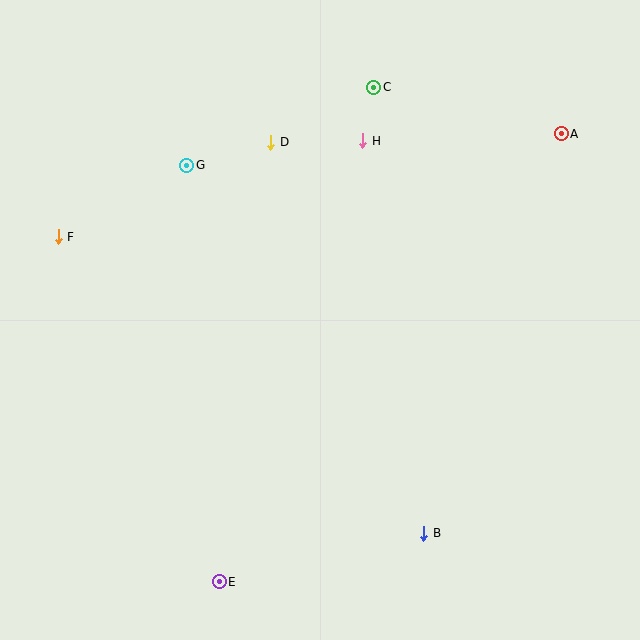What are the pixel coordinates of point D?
Point D is at (271, 142).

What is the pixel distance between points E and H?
The distance between E and H is 464 pixels.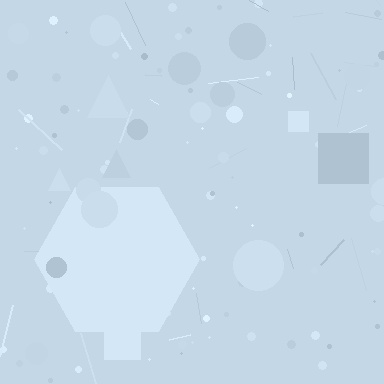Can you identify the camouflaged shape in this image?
The camouflaged shape is a hexagon.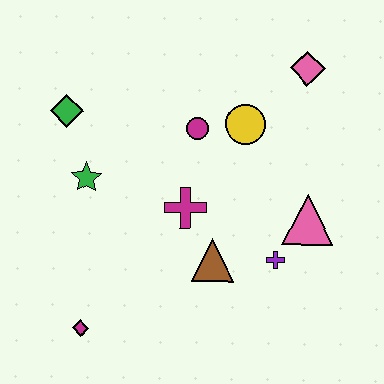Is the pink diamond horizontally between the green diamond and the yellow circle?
No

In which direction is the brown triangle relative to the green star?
The brown triangle is to the right of the green star.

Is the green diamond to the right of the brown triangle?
No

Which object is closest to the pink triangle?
The purple cross is closest to the pink triangle.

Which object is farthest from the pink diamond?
The magenta diamond is farthest from the pink diamond.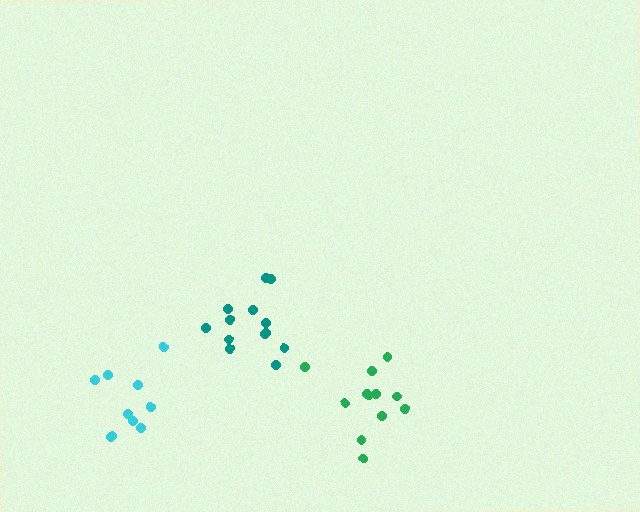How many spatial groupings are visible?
There are 3 spatial groupings.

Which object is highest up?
The teal cluster is topmost.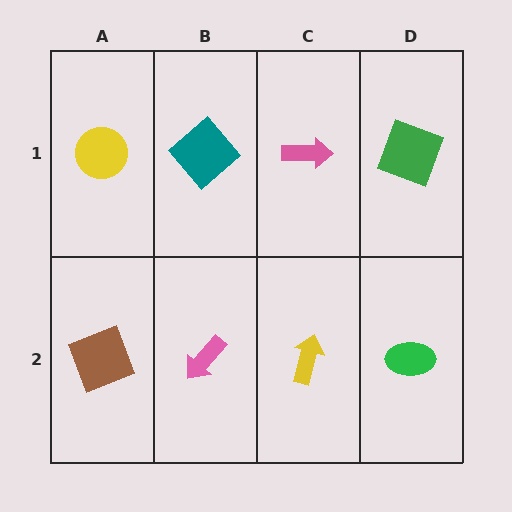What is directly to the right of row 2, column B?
A yellow arrow.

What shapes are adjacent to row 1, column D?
A green ellipse (row 2, column D), a pink arrow (row 1, column C).